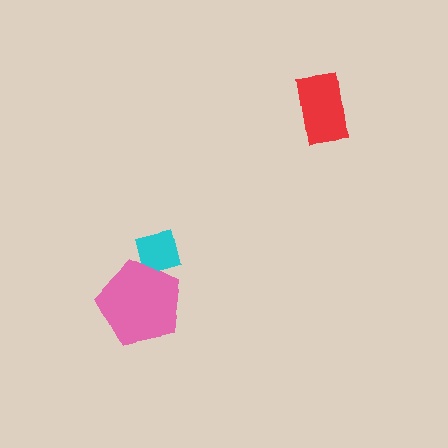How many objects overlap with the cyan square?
1 object overlaps with the cyan square.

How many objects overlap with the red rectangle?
0 objects overlap with the red rectangle.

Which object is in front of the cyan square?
The pink pentagon is in front of the cyan square.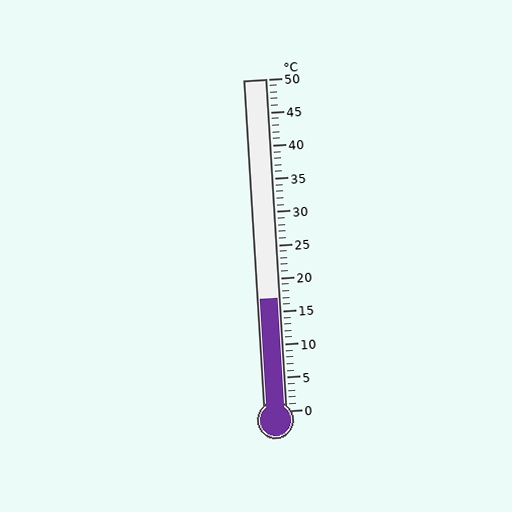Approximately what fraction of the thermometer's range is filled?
The thermometer is filled to approximately 35% of its range.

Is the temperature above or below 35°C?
The temperature is below 35°C.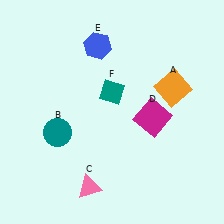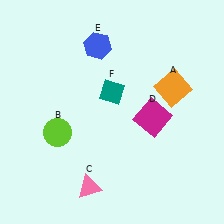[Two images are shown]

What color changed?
The circle (B) changed from teal in Image 1 to lime in Image 2.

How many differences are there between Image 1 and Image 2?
There is 1 difference between the two images.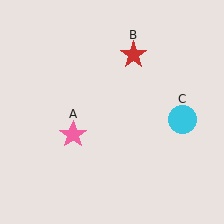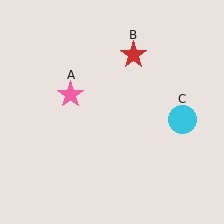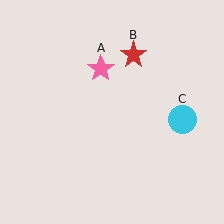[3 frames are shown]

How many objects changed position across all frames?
1 object changed position: pink star (object A).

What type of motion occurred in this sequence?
The pink star (object A) rotated clockwise around the center of the scene.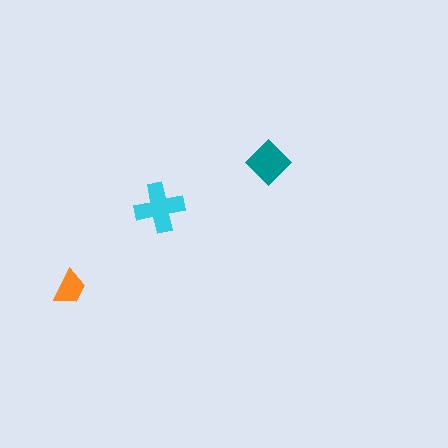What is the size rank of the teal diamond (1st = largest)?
2nd.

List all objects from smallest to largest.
The orange trapezoid, the teal diamond, the cyan cross.